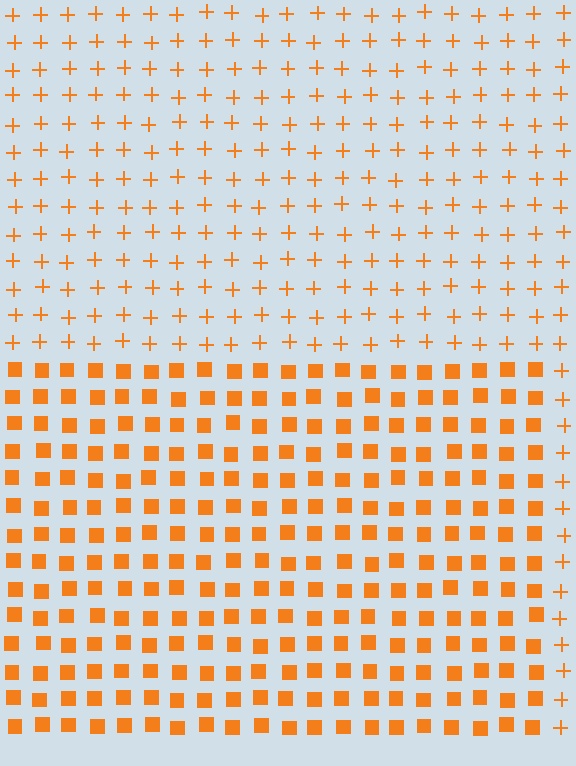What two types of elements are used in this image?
The image uses squares inside the rectangle region and plus signs outside it.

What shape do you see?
I see a rectangle.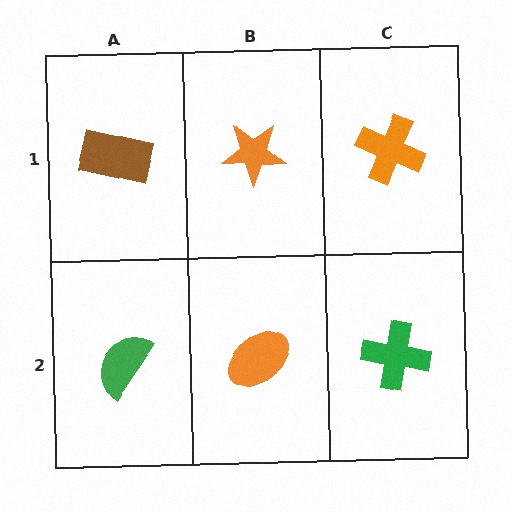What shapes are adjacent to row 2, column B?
An orange star (row 1, column B), a green semicircle (row 2, column A), a green cross (row 2, column C).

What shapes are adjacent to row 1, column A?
A green semicircle (row 2, column A), an orange star (row 1, column B).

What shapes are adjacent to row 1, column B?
An orange ellipse (row 2, column B), a brown rectangle (row 1, column A), an orange cross (row 1, column C).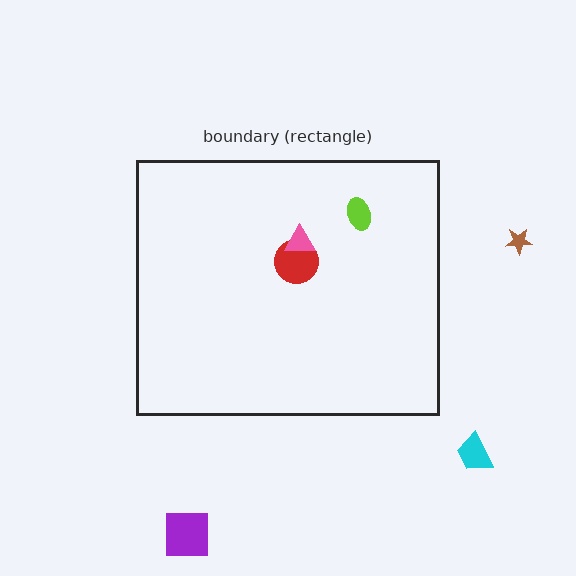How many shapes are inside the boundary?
4 inside, 3 outside.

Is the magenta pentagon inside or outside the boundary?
Inside.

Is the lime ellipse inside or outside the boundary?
Inside.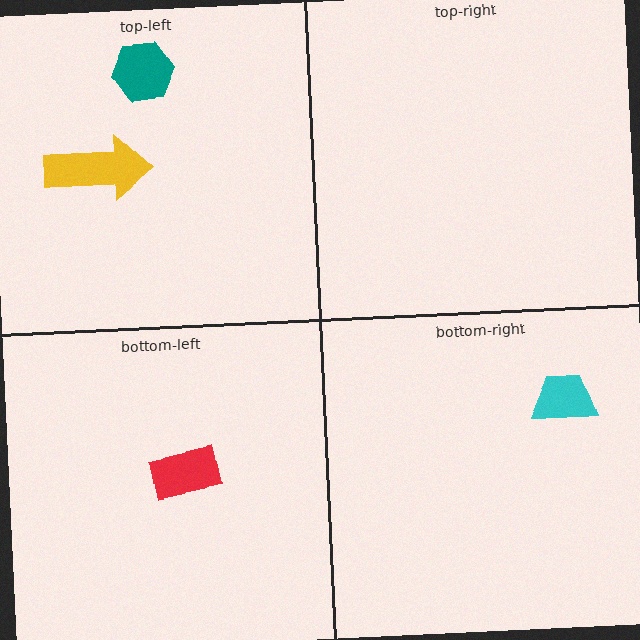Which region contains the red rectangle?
The bottom-left region.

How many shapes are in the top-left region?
2.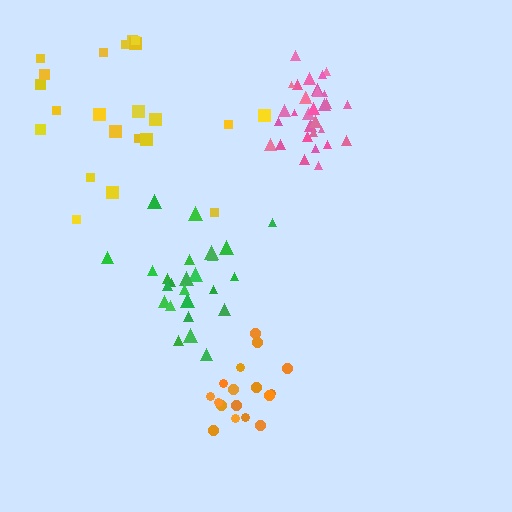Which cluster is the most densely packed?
Pink.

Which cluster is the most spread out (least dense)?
Yellow.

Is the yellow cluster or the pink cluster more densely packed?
Pink.